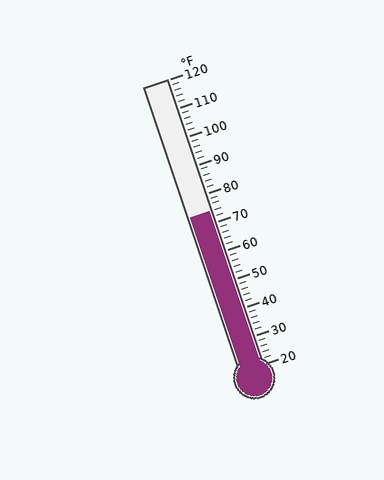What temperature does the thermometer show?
The thermometer shows approximately 74°F.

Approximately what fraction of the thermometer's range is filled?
The thermometer is filled to approximately 55% of its range.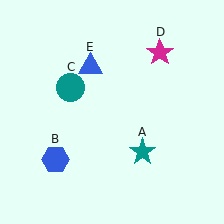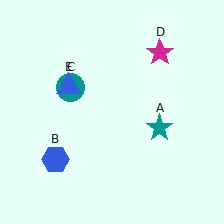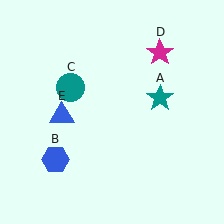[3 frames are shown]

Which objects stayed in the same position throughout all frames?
Blue hexagon (object B) and teal circle (object C) and magenta star (object D) remained stationary.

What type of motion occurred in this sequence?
The teal star (object A), blue triangle (object E) rotated counterclockwise around the center of the scene.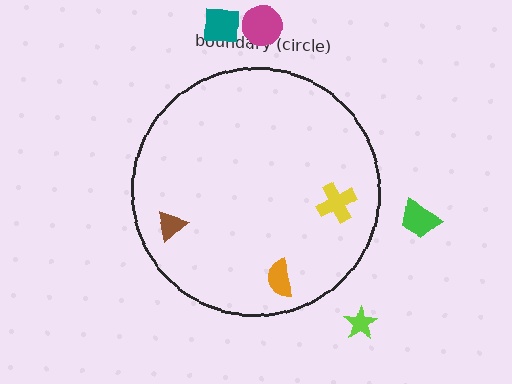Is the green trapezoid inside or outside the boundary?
Outside.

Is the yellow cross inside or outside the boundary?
Inside.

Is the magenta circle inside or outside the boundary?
Outside.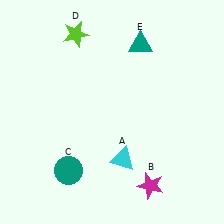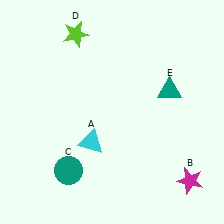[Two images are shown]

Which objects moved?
The objects that moved are: the cyan triangle (A), the magenta star (B), the teal triangle (E).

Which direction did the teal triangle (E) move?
The teal triangle (E) moved down.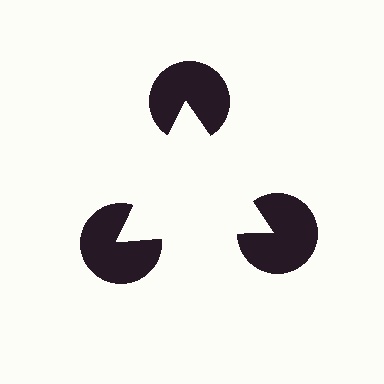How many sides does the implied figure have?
3 sides.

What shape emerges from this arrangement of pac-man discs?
An illusory triangle — its edges are inferred from the aligned wedge cuts in the pac-man discs, not physically drawn.